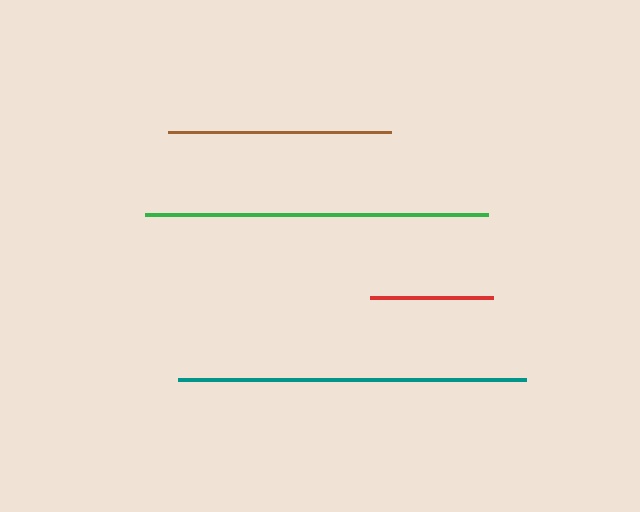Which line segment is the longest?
The teal line is the longest at approximately 348 pixels.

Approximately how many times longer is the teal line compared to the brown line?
The teal line is approximately 1.6 times the length of the brown line.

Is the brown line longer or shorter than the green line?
The green line is longer than the brown line.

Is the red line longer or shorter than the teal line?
The teal line is longer than the red line.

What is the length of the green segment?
The green segment is approximately 343 pixels long.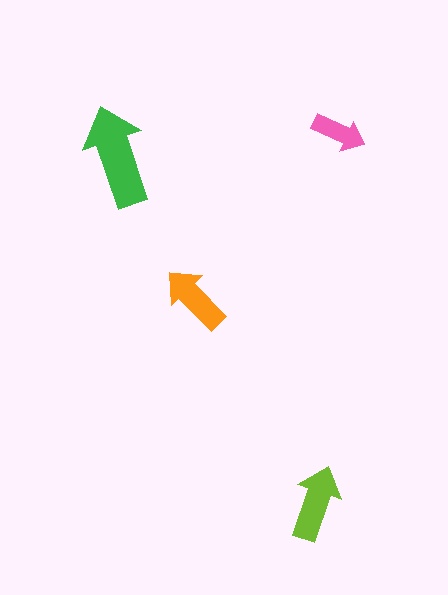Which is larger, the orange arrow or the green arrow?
The green one.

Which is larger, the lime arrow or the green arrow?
The green one.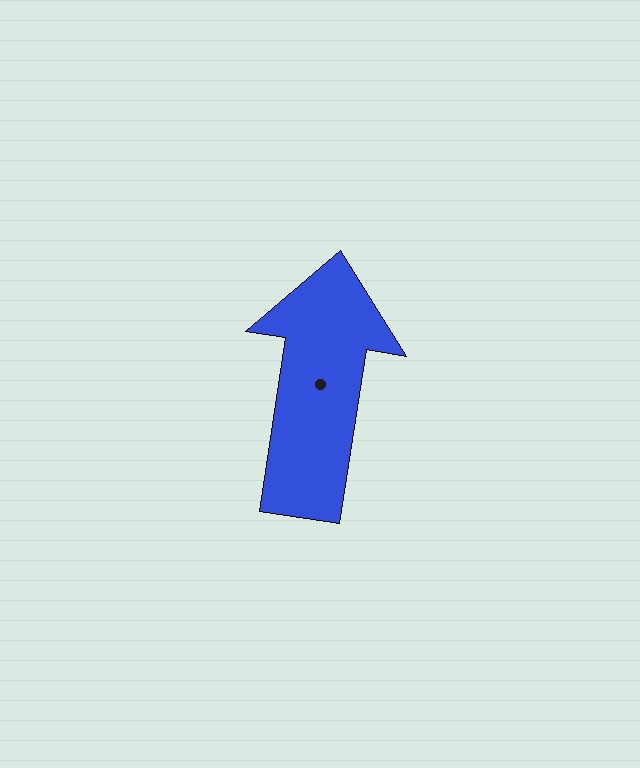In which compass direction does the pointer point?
North.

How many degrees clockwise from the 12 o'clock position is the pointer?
Approximately 9 degrees.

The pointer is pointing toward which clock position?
Roughly 12 o'clock.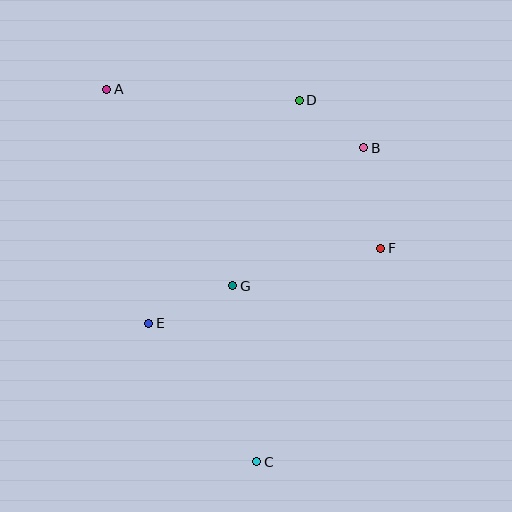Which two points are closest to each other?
Points B and D are closest to each other.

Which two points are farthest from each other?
Points A and C are farthest from each other.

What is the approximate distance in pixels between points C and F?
The distance between C and F is approximately 247 pixels.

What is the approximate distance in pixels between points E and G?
The distance between E and G is approximately 92 pixels.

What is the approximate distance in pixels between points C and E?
The distance between C and E is approximately 176 pixels.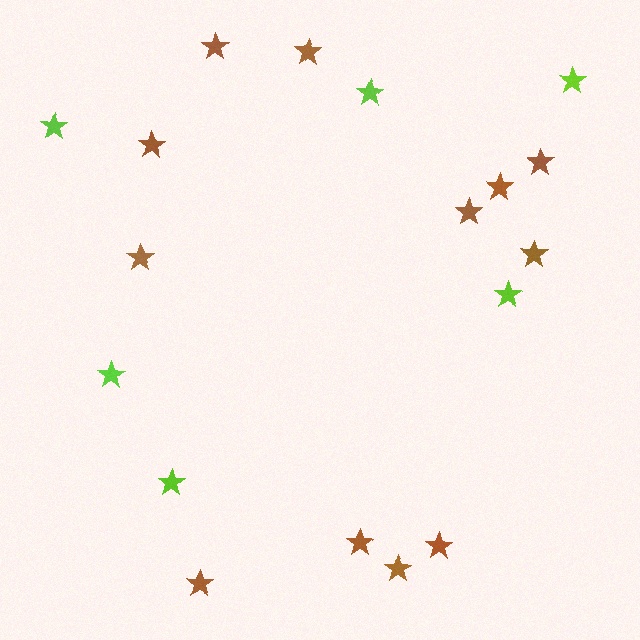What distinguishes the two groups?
There are 2 groups: one group of lime stars (6) and one group of brown stars (12).